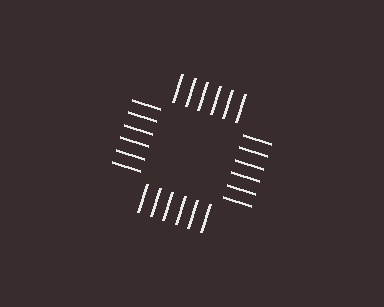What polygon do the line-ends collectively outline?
An illusory square — the line segments terminate on its edges but no continuous stroke is drawn.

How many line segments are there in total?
24 — 6 along each of the 4 edges.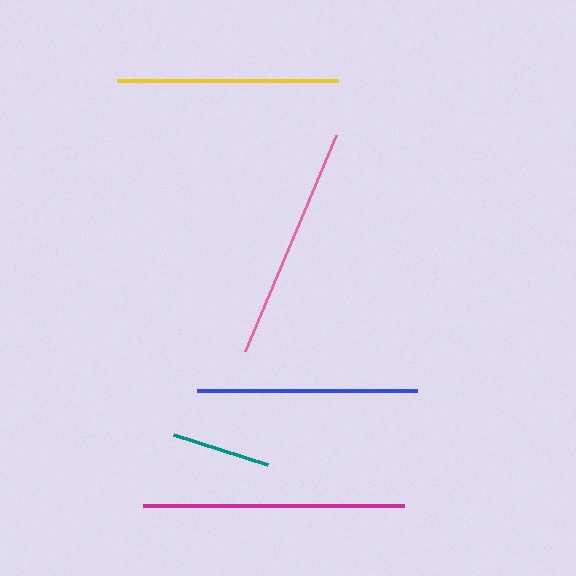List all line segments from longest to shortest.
From longest to shortest: magenta, pink, yellow, blue, teal.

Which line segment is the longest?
The magenta line is the longest at approximately 260 pixels.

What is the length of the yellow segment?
The yellow segment is approximately 221 pixels long.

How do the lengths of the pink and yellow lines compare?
The pink and yellow lines are approximately the same length.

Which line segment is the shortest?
The teal line is the shortest at approximately 98 pixels.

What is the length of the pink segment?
The pink segment is approximately 234 pixels long.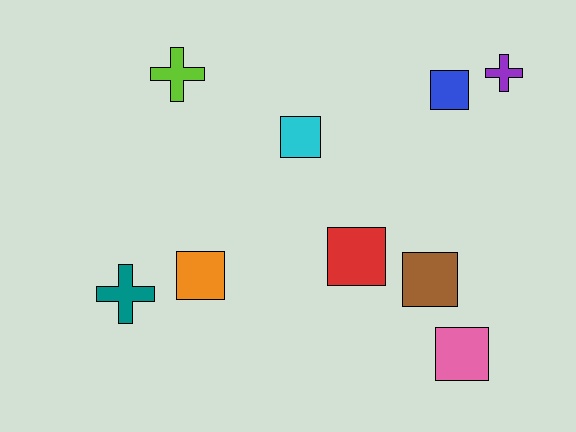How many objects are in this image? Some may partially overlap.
There are 9 objects.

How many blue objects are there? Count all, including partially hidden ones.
There is 1 blue object.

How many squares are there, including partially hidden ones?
There are 6 squares.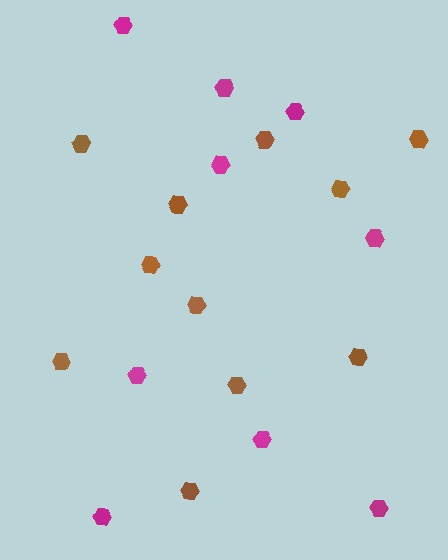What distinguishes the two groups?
There are 2 groups: one group of magenta hexagons (9) and one group of brown hexagons (11).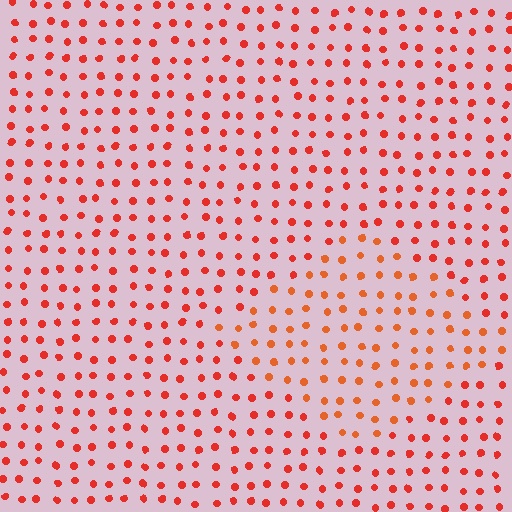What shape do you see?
I see a diamond.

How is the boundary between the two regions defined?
The boundary is defined purely by a slight shift in hue (about 18 degrees). Spacing, size, and orientation are identical on both sides.